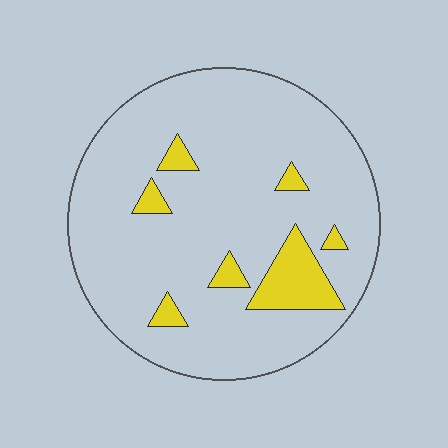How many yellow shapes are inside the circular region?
7.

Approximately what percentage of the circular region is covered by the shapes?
Approximately 10%.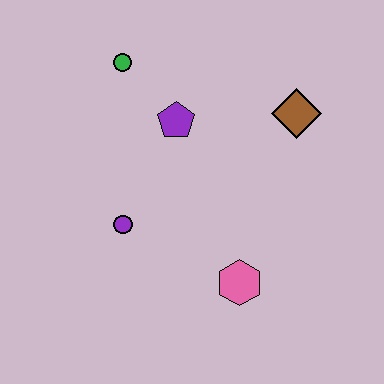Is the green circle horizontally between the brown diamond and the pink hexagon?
No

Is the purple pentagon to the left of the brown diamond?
Yes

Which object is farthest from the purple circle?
The brown diamond is farthest from the purple circle.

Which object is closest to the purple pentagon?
The green circle is closest to the purple pentagon.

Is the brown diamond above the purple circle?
Yes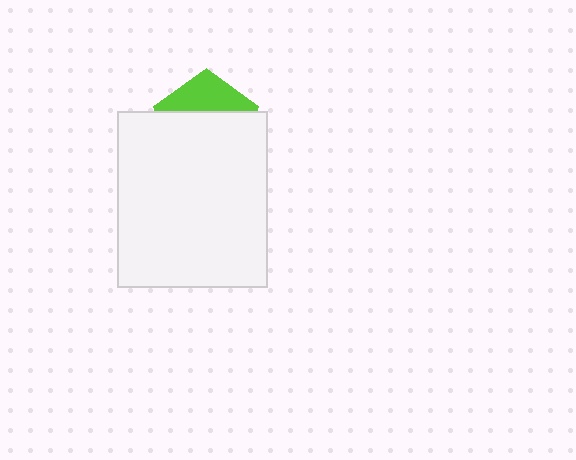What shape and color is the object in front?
The object in front is a white rectangle.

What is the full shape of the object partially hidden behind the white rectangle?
The partially hidden object is a lime pentagon.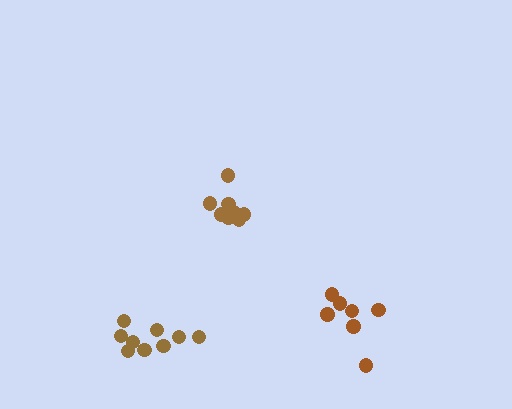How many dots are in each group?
Group 1: 7 dots, Group 2: 8 dots, Group 3: 9 dots (24 total).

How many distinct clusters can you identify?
There are 3 distinct clusters.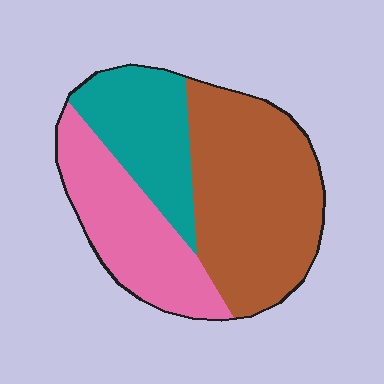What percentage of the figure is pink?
Pink covers 29% of the figure.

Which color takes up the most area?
Brown, at roughly 45%.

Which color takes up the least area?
Teal, at roughly 25%.